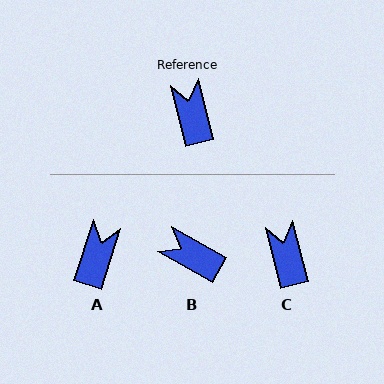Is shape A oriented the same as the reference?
No, it is off by about 32 degrees.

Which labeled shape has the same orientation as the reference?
C.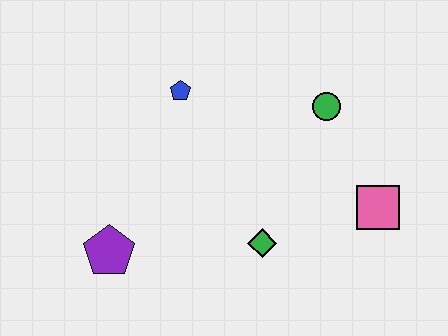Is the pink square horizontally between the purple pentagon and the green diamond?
No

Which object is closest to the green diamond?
The pink square is closest to the green diamond.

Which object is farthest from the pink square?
The purple pentagon is farthest from the pink square.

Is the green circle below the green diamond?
No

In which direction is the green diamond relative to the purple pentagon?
The green diamond is to the right of the purple pentagon.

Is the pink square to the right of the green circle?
Yes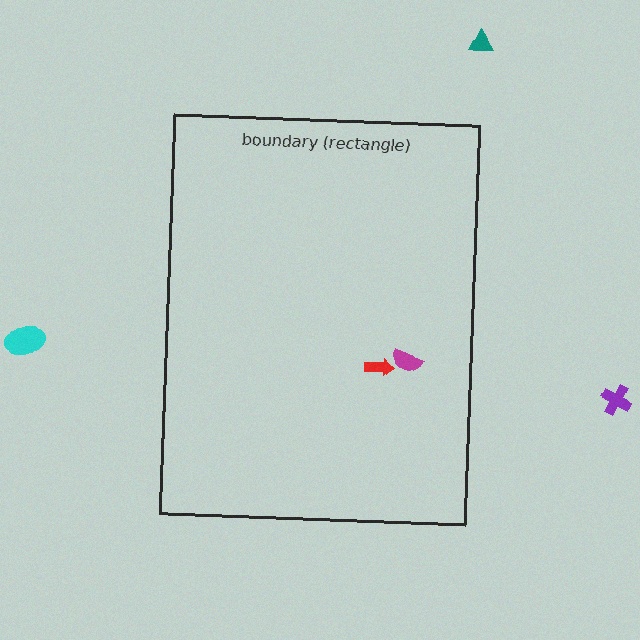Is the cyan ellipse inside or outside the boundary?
Outside.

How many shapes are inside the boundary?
2 inside, 3 outside.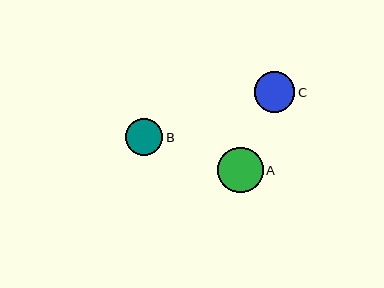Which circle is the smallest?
Circle B is the smallest with a size of approximately 37 pixels.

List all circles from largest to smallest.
From largest to smallest: A, C, B.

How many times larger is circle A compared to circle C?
Circle A is approximately 1.1 times the size of circle C.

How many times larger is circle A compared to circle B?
Circle A is approximately 1.2 times the size of circle B.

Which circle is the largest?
Circle A is the largest with a size of approximately 45 pixels.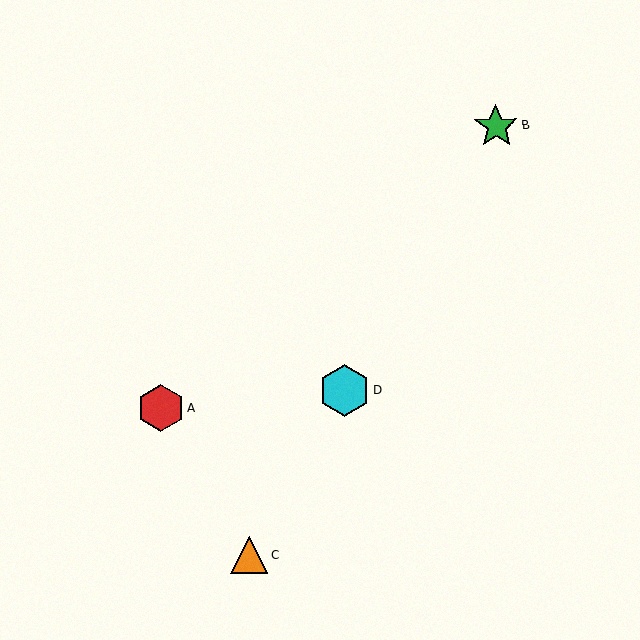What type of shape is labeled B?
Shape B is a green star.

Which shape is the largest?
The cyan hexagon (labeled D) is the largest.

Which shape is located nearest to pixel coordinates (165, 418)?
The red hexagon (labeled A) at (161, 408) is nearest to that location.